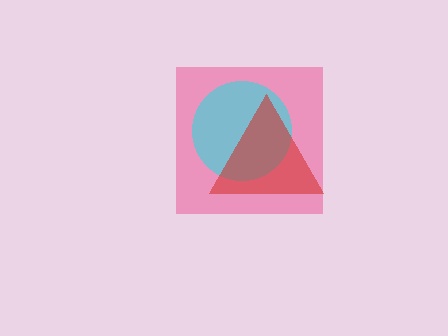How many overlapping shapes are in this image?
There are 3 overlapping shapes in the image.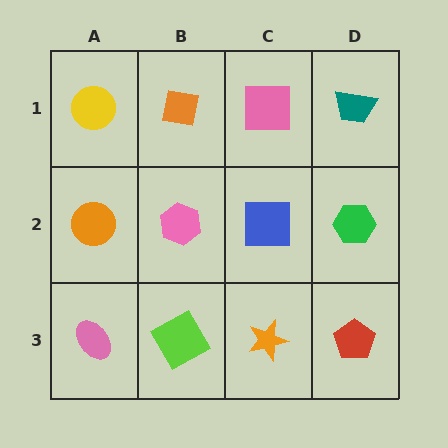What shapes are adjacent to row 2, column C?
A pink square (row 1, column C), an orange star (row 3, column C), a pink hexagon (row 2, column B), a green hexagon (row 2, column D).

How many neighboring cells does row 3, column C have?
3.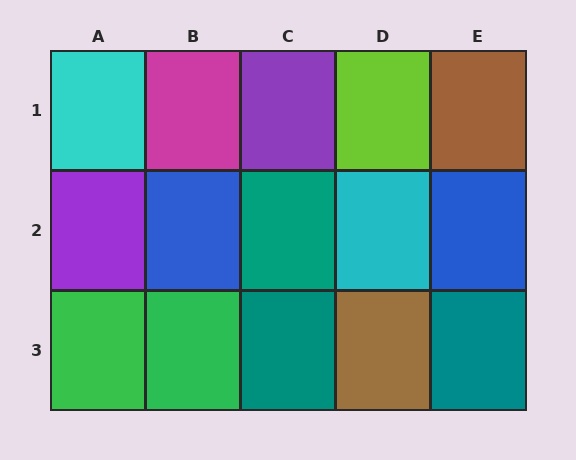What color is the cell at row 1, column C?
Purple.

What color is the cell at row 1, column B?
Magenta.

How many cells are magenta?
1 cell is magenta.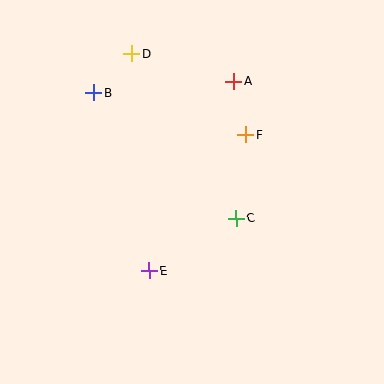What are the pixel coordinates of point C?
Point C is at (236, 218).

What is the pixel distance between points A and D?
The distance between A and D is 105 pixels.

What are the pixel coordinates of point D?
Point D is at (132, 54).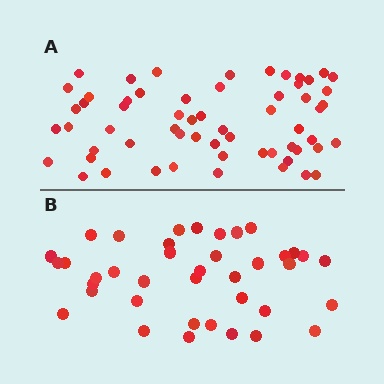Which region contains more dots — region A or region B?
Region A (the top region) has more dots.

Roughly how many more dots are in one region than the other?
Region A has approximately 20 more dots than region B.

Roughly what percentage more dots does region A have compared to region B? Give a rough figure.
About 55% more.